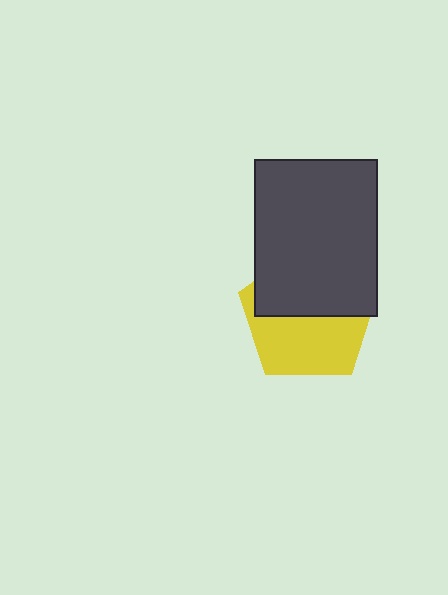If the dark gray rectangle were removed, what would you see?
You would see the complete yellow pentagon.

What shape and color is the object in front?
The object in front is a dark gray rectangle.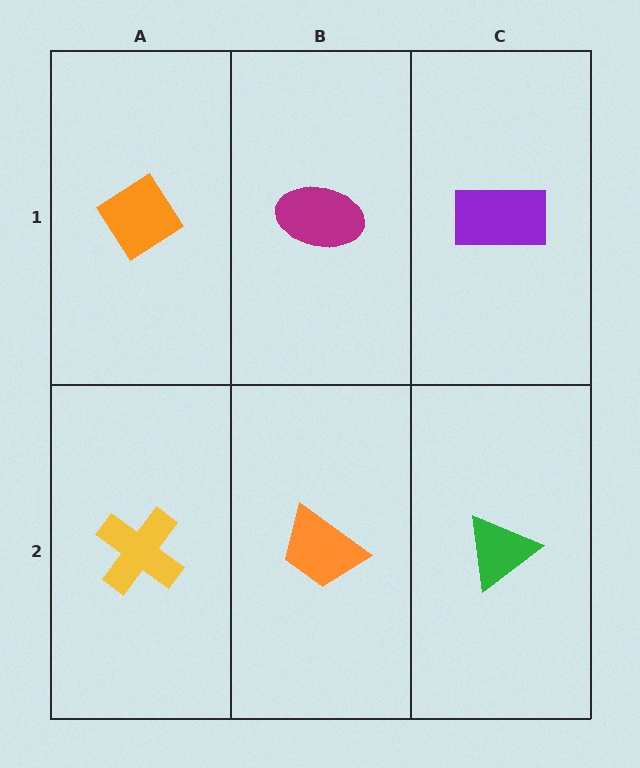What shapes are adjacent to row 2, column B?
A magenta ellipse (row 1, column B), a yellow cross (row 2, column A), a green triangle (row 2, column C).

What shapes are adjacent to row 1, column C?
A green triangle (row 2, column C), a magenta ellipse (row 1, column B).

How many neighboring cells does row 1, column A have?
2.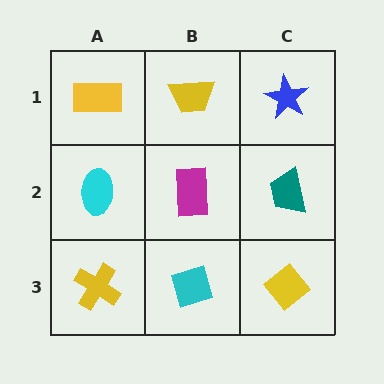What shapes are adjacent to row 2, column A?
A yellow rectangle (row 1, column A), a yellow cross (row 3, column A), a magenta rectangle (row 2, column B).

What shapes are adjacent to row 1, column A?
A cyan ellipse (row 2, column A), a yellow trapezoid (row 1, column B).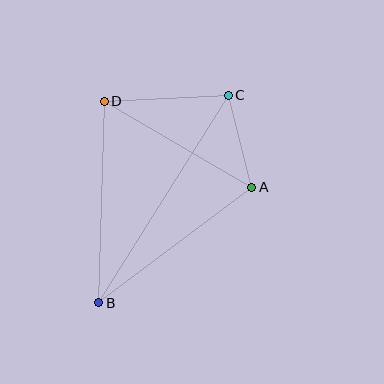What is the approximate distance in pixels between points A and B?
The distance between A and B is approximately 192 pixels.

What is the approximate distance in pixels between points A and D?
The distance between A and D is approximately 171 pixels.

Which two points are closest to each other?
Points A and C are closest to each other.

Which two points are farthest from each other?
Points B and C are farthest from each other.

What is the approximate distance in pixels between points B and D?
The distance between B and D is approximately 202 pixels.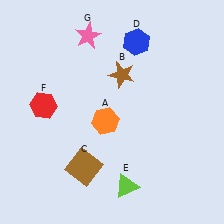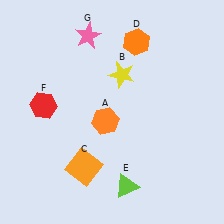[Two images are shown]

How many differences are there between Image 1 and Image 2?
There are 3 differences between the two images.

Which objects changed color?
B changed from brown to yellow. C changed from brown to orange. D changed from blue to orange.